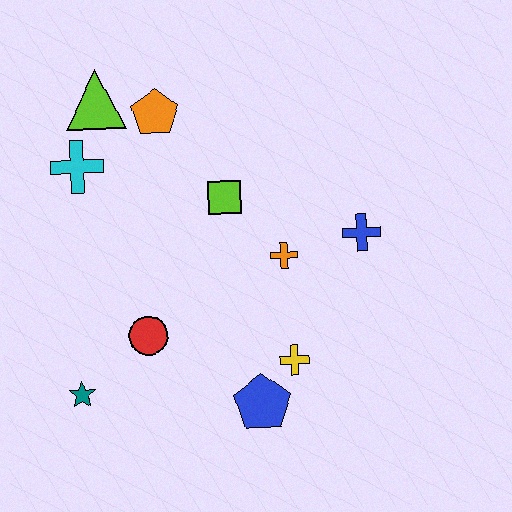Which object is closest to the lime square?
The orange cross is closest to the lime square.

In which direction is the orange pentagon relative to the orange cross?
The orange pentagon is above the orange cross.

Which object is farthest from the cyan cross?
The blue pentagon is farthest from the cyan cross.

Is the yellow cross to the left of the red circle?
No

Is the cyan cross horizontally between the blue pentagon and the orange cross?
No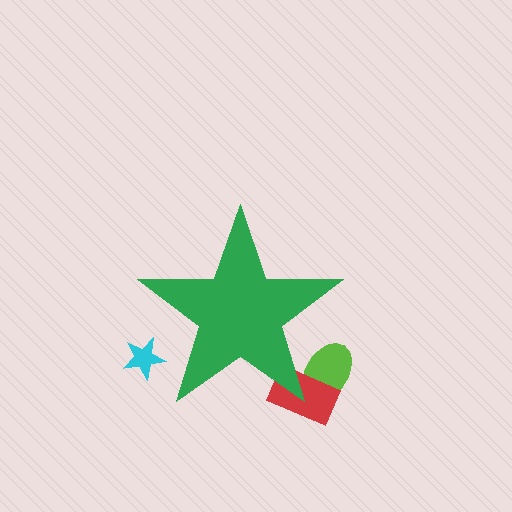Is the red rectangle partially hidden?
Yes, the red rectangle is partially hidden behind the green star.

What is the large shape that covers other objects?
A green star.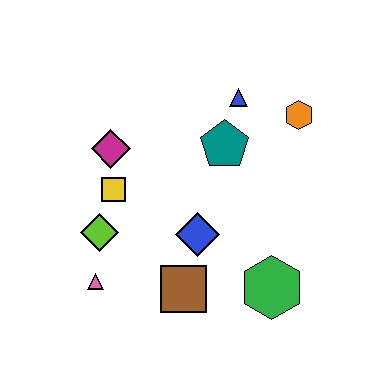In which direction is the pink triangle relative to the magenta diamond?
The pink triangle is below the magenta diamond.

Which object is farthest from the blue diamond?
The orange hexagon is farthest from the blue diamond.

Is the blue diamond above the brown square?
Yes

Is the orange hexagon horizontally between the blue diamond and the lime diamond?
No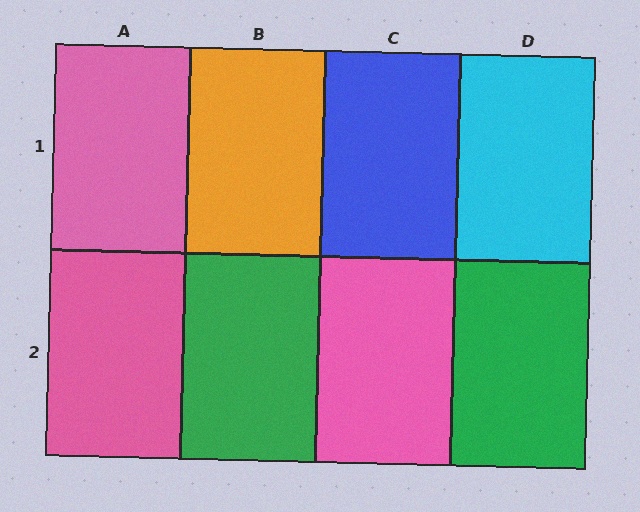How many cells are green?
2 cells are green.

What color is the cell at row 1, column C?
Blue.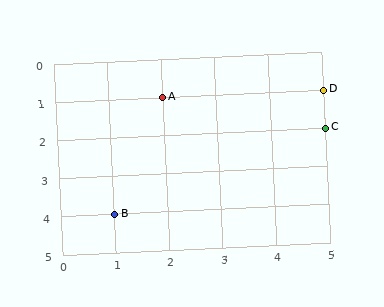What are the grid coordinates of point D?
Point D is at grid coordinates (5, 1).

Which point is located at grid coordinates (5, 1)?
Point D is at (5, 1).